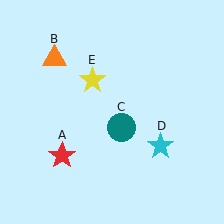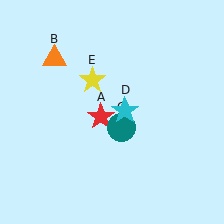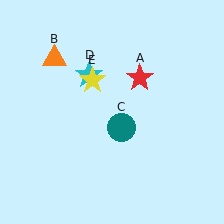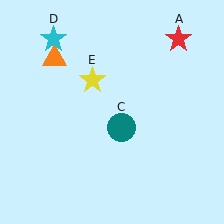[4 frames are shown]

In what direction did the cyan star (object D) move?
The cyan star (object D) moved up and to the left.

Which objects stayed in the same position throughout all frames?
Orange triangle (object B) and teal circle (object C) and yellow star (object E) remained stationary.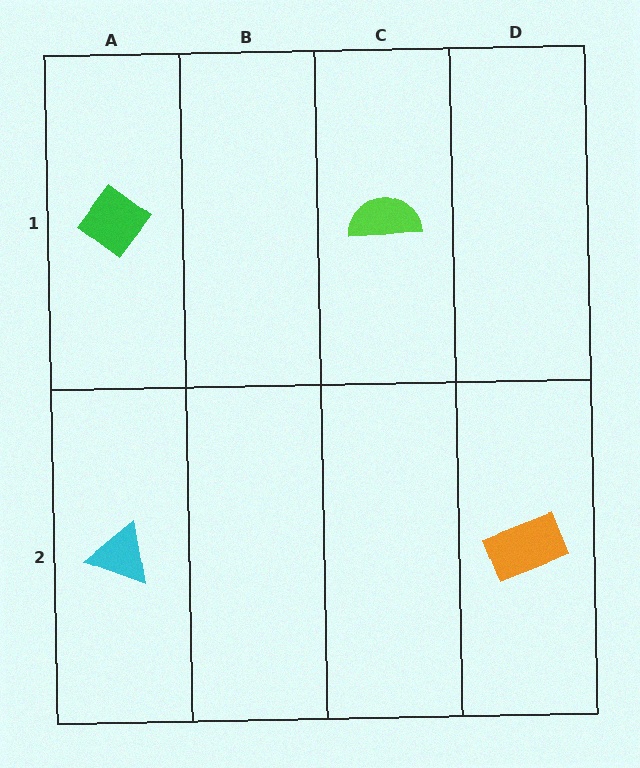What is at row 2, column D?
An orange rectangle.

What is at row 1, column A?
A green diamond.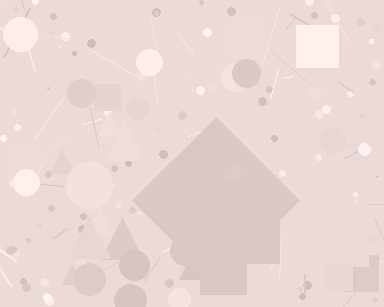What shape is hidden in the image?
A diamond is hidden in the image.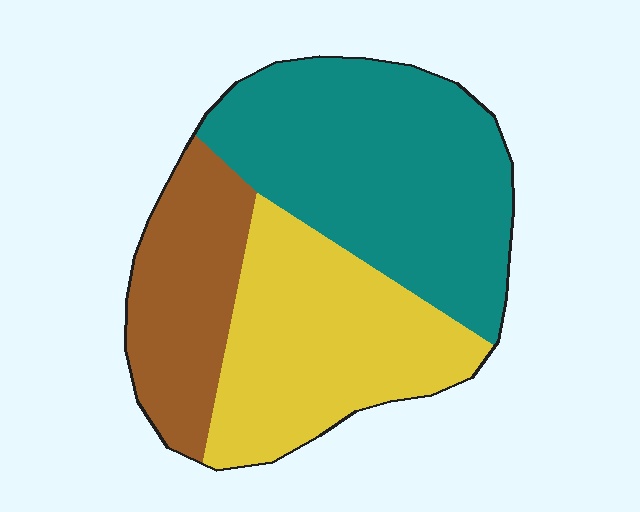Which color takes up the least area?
Brown, at roughly 20%.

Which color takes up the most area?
Teal, at roughly 45%.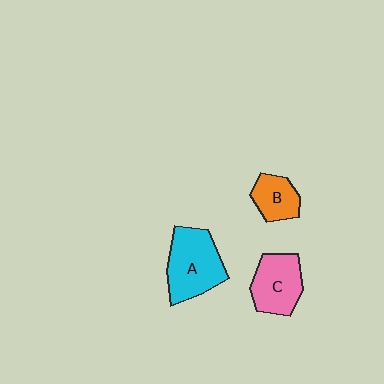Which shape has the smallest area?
Shape B (orange).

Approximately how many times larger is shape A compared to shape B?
Approximately 1.9 times.